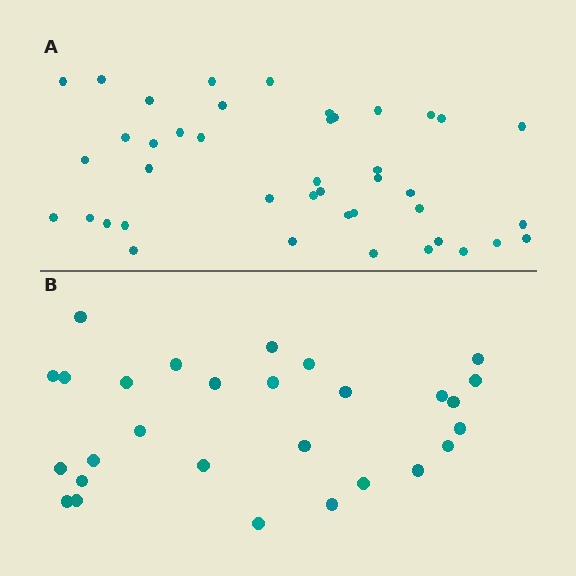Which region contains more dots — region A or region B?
Region A (the top region) has more dots.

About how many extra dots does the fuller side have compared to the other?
Region A has approximately 15 more dots than region B.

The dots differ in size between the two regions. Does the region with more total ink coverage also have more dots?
No. Region B has more total ink coverage because its dots are larger, but region A actually contains more individual dots. Total area can be misleading — the number of items is what matters here.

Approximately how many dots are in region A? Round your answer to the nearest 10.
About 40 dots. (The exact count is 42, which rounds to 40.)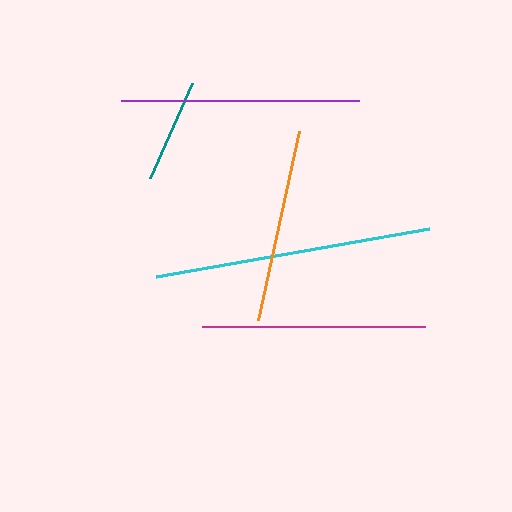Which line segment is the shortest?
The teal line is the shortest at approximately 104 pixels.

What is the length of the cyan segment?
The cyan segment is approximately 277 pixels long.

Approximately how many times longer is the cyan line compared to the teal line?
The cyan line is approximately 2.7 times the length of the teal line.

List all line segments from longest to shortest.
From longest to shortest: cyan, purple, magenta, orange, teal.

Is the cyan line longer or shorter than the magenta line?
The cyan line is longer than the magenta line.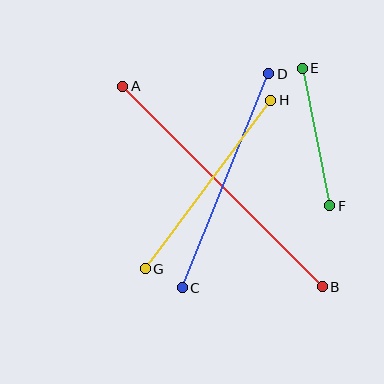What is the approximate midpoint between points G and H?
The midpoint is at approximately (208, 184) pixels.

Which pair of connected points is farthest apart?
Points A and B are farthest apart.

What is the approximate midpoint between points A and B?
The midpoint is at approximately (223, 186) pixels.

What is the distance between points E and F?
The distance is approximately 140 pixels.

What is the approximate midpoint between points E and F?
The midpoint is at approximately (316, 137) pixels.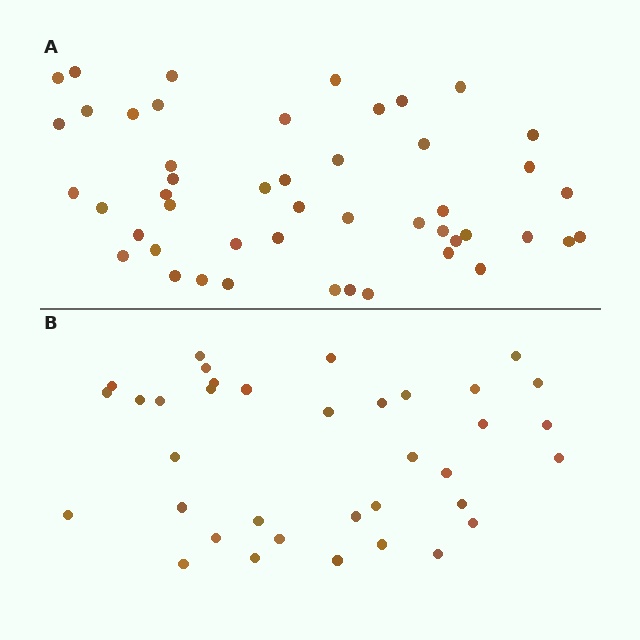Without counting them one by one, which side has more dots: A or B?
Region A (the top region) has more dots.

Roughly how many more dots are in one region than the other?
Region A has roughly 12 or so more dots than region B.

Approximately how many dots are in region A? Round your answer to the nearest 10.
About 50 dots. (The exact count is 48, which rounds to 50.)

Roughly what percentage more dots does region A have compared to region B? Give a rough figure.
About 35% more.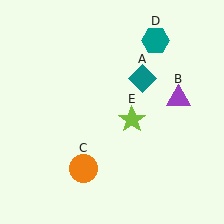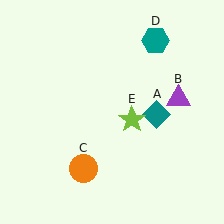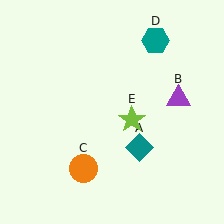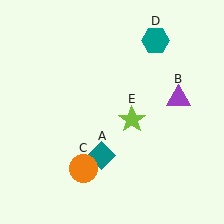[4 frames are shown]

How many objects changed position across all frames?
1 object changed position: teal diamond (object A).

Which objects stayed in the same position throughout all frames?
Purple triangle (object B) and orange circle (object C) and teal hexagon (object D) and lime star (object E) remained stationary.